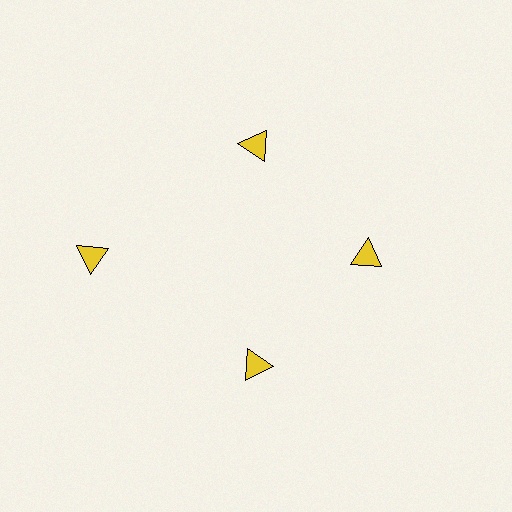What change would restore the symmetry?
The symmetry would be restored by moving it inward, back onto the ring so that all 4 triangles sit at equal angles and equal distance from the center.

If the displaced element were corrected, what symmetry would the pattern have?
It would have 4-fold rotational symmetry — the pattern would map onto itself every 90 degrees.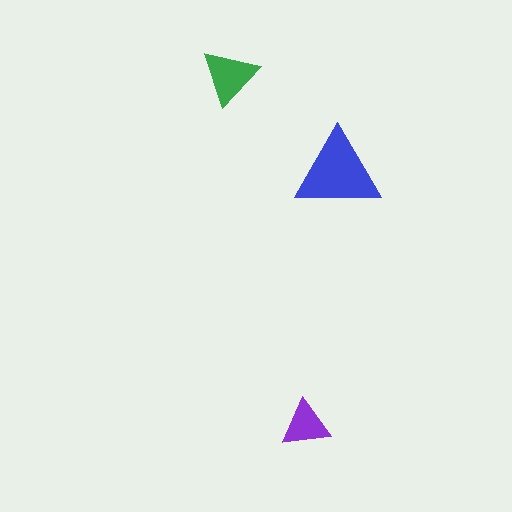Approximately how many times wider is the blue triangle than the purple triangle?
About 2 times wider.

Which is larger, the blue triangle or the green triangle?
The blue one.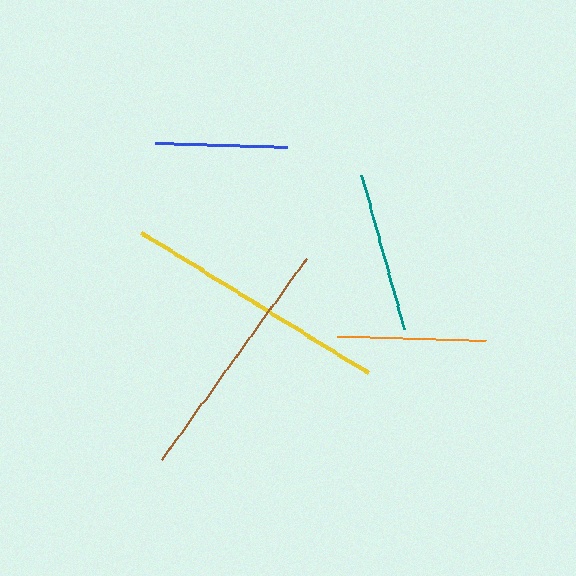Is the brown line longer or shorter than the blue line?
The brown line is longer than the blue line.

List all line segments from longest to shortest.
From longest to shortest: yellow, brown, teal, orange, blue.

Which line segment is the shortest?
The blue line is the shortest at approximately 133 pixels.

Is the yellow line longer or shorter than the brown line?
The yellow line is longer than the brown line.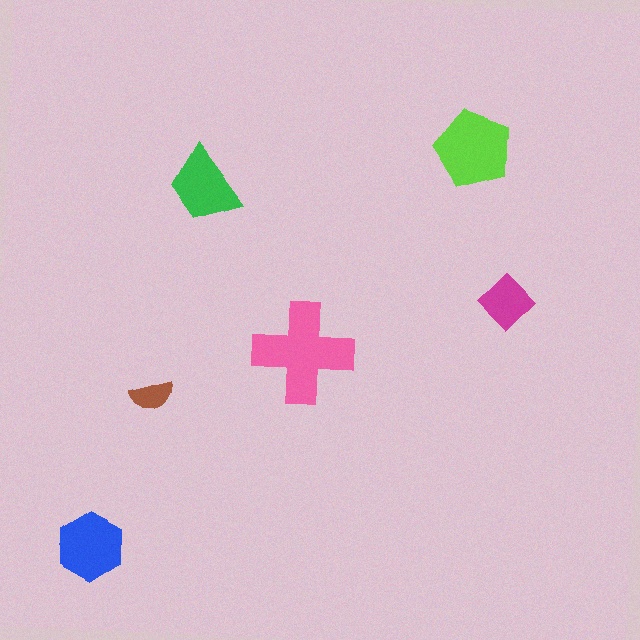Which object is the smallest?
The brown semicircle.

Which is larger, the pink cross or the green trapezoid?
The pink cross.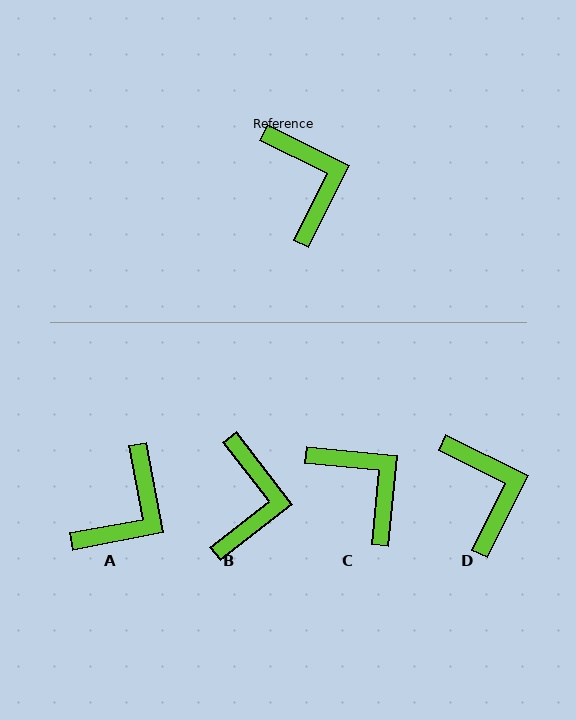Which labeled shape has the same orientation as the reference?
D.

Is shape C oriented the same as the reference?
No, it is off by about 21 degrees.